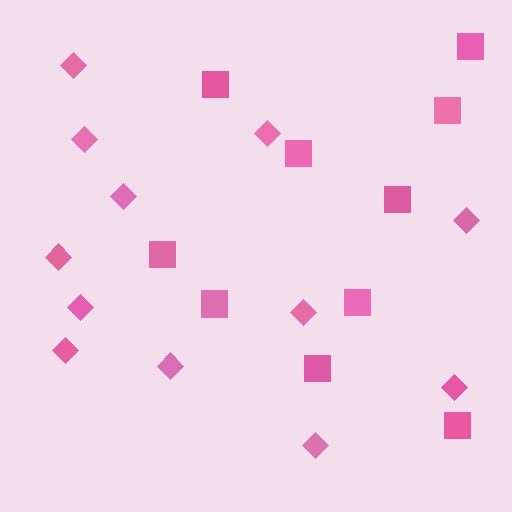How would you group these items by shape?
There are 2 groups: one group of diamonds (12) and one group of squares (10).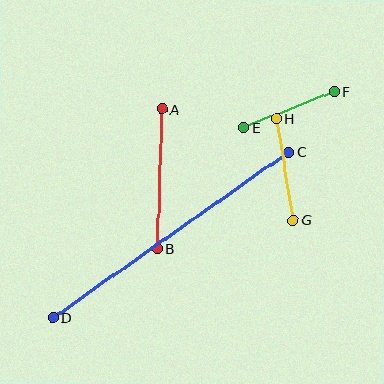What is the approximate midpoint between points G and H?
The midpoint is at approximately (285, 169) pixels.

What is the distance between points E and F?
The distance is approximately 97 pixels.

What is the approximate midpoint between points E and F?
The midpoint is at approximately (289, 109) pixels.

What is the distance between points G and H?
The distance is approximately 103 pixels.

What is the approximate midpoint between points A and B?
The midpoint is at approximately (160, 179) pixels.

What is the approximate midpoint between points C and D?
The midpoint is at approximately (170, 235) pixels.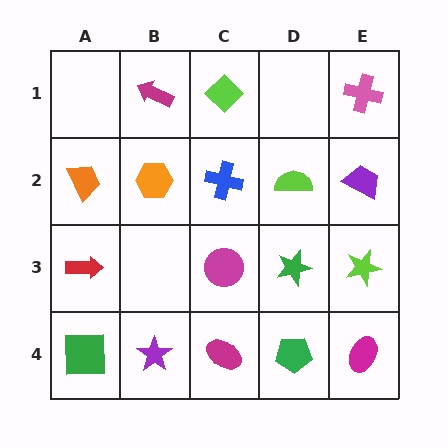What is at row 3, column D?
A green star.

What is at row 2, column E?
A purple trapezoid.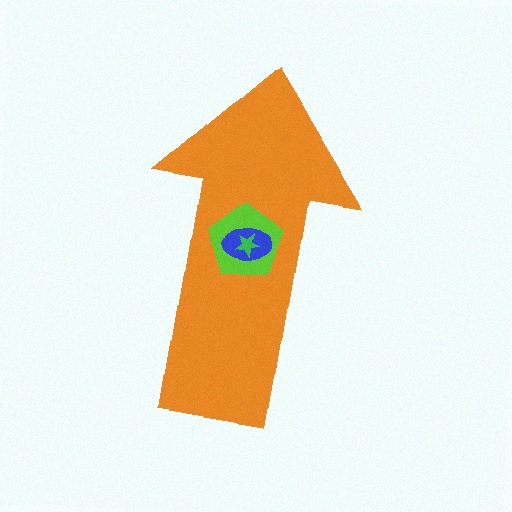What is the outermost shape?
The orange arrow.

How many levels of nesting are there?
4.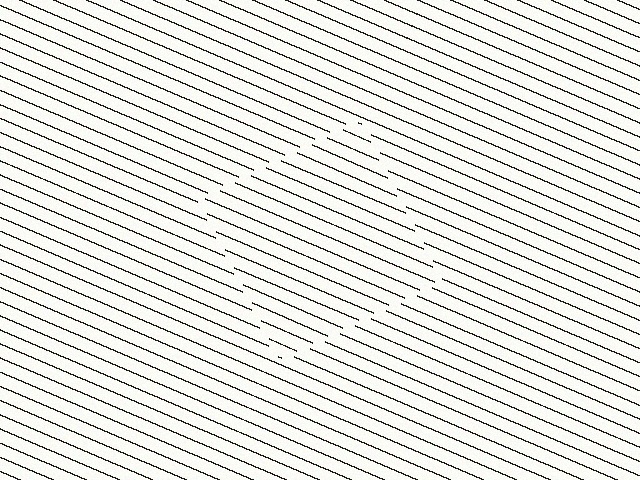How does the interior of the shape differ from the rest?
The interior of the shape contains the same grating, shifted by half a period — the contour is defined by the phase discontinuity where line-ends from the inner and outer gratings abut.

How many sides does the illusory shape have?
4 sides — the line-ends trace a square.